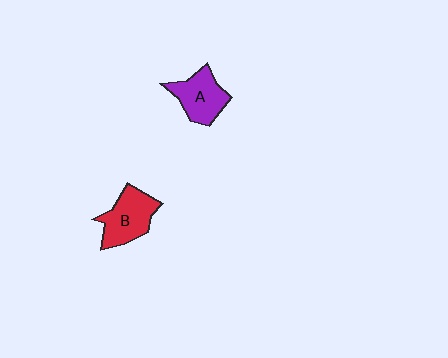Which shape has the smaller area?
Shape A (purple).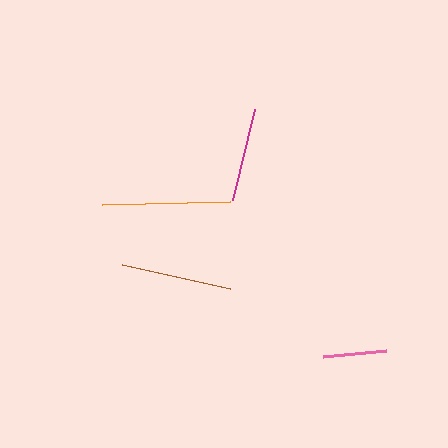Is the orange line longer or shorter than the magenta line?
The orange line is longer than the magenta line.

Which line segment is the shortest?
The pink line is the shortest at approximately 63 pixels.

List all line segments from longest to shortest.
From longest to shortest: orange, brown, magenta, pink.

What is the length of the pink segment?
The pink segment is approximately 63 pixels long.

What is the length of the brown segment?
The brown segment is approximately 111 pixels long.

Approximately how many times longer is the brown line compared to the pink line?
The brown line is approximately 1.8 times the length of the pink line.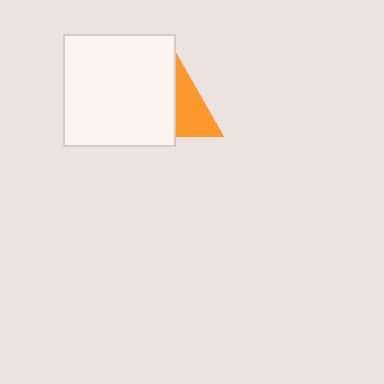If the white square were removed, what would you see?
You would see the complete orange triangle.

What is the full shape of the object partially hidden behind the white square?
The partially hidden object is an orange triangle.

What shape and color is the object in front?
The object in front is a white square.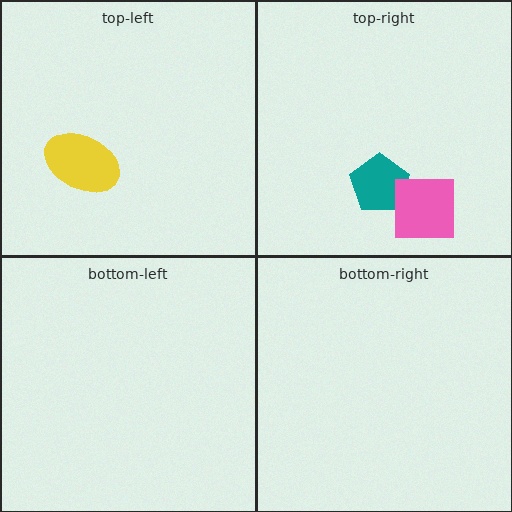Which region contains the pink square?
The top-right region.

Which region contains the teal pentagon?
The top-right region.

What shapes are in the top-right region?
The teal pentagon, the pink square.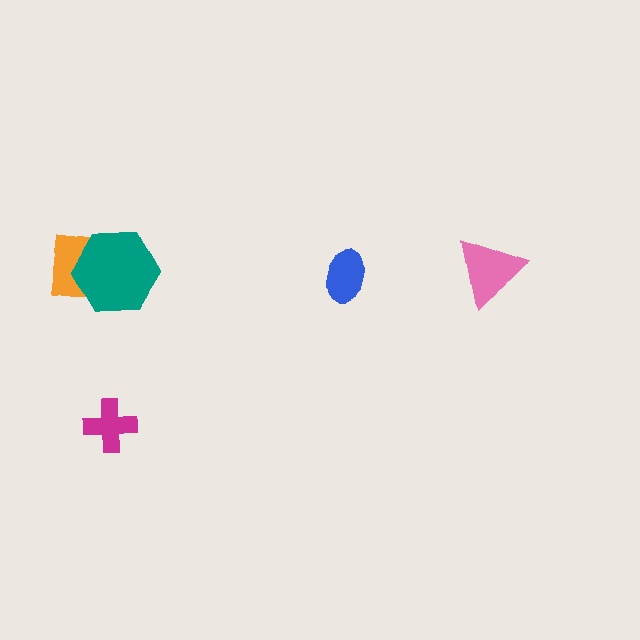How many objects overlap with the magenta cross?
0 objects overlap with the magenta cross.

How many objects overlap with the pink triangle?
0 objects overlap with the pink triangle.